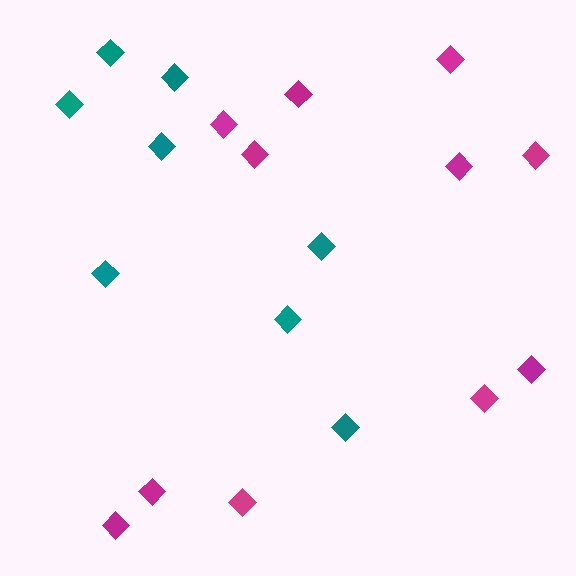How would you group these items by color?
There are 2 groups: one group of teal diamonds (8) and one group of magenta diamonds (11).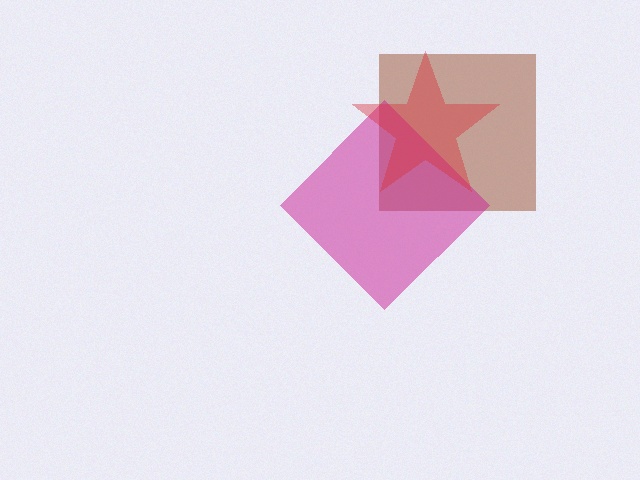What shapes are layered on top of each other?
The layered shapes are: a brown square, a magenta diamond, a red star.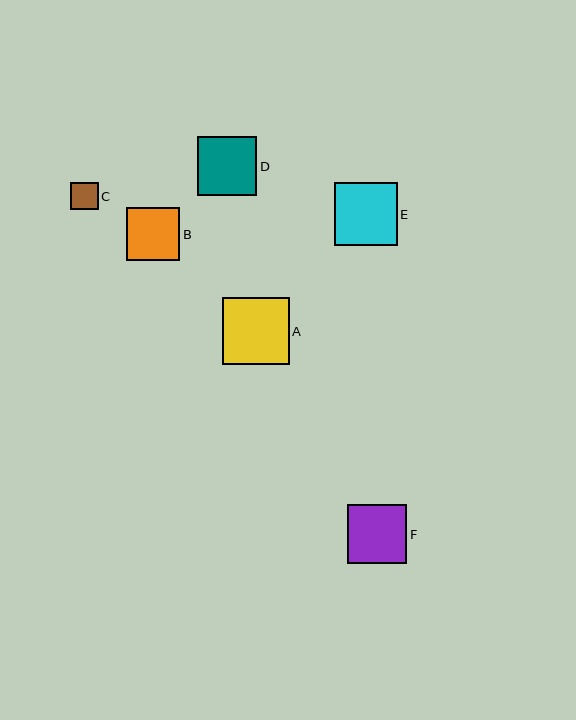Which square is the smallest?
Square C is the smallest with a size of approximately 28 pixels.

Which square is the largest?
Square A is the largest with a size of approximately 67 pixels.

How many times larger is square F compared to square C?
Square F is approximately 2.1 times the size of square C.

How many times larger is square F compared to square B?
Square F is approximately 1.1 times the size of square B.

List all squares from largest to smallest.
From largest to smallest: A, E, F, D, B, C.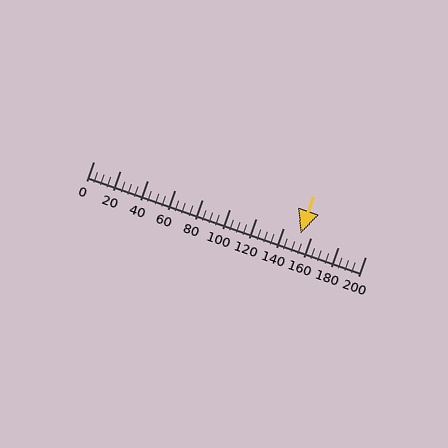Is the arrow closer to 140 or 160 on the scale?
The arrow is closer to 160.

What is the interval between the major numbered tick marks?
The major tick marks are spaced 20 units apart.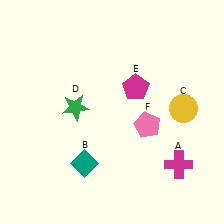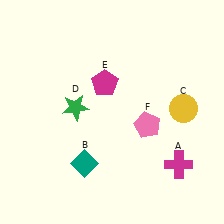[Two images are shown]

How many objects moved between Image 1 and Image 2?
1 object moved between the two images.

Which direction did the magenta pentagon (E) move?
The magenta pentagon (E) moved left.